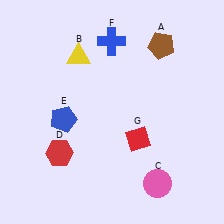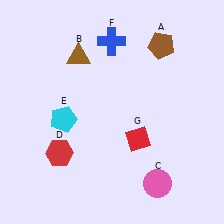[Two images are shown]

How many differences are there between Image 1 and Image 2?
There are 2 differences between the two images.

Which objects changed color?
B changed from yellow to brown. E changed from blue to cyan.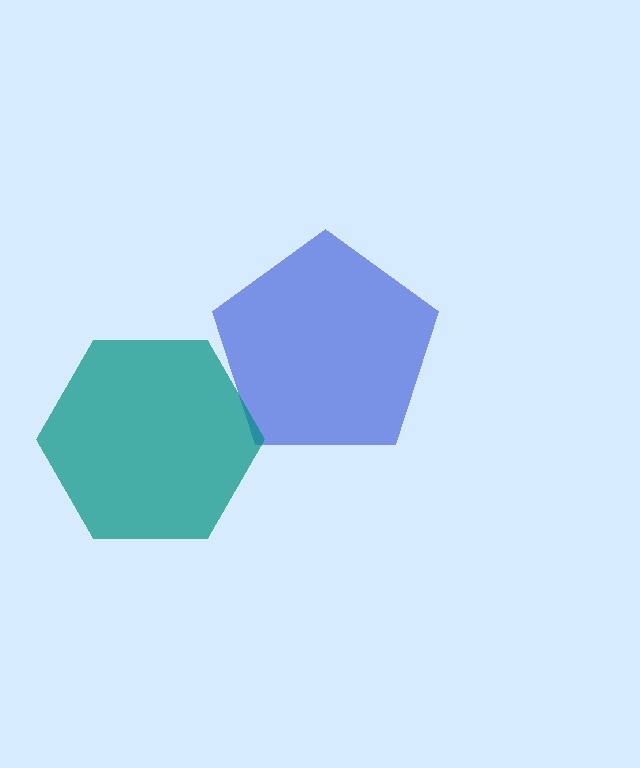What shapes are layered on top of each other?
The layered shapes are: a blue pentagon, a teal hexagon.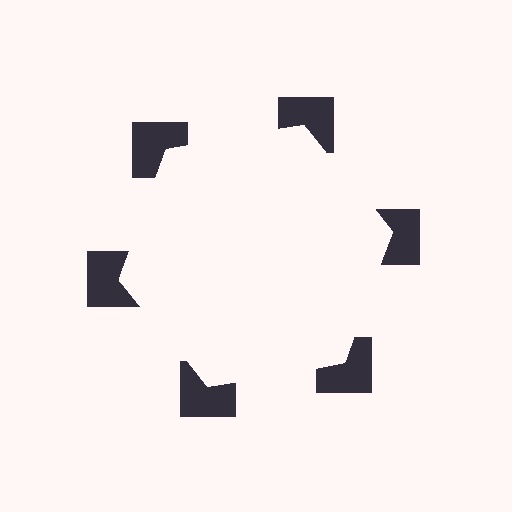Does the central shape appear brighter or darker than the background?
It typically appears slightly brighter than the background, even though no actual brightness change is drawn.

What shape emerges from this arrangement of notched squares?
An illusory hexagon — its edges are inferred from the aligned wedge cuts in the notched squares, not physically drawn.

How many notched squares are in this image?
There are 6 — one at each vertex of the illusory hexagon.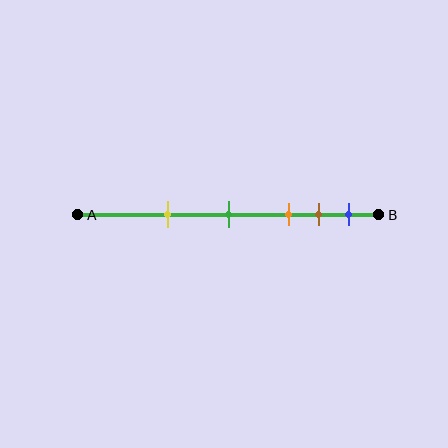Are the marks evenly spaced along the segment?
No, the marks are not evenly spaced.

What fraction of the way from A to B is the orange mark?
The orange mark is approximately 70% (0.7) of the way from A to B.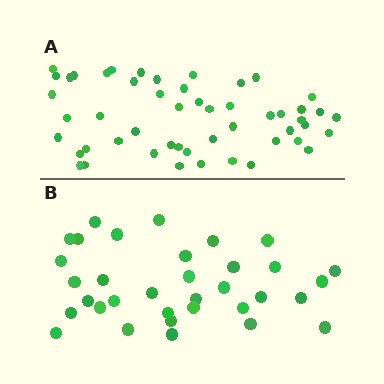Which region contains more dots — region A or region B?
Region A (the top region) has more dots.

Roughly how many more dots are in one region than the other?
Region A has approximately 15 more dots than region B.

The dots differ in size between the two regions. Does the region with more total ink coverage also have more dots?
No. Region B has more total ink coverage because its dots are larger, but region A actually contains more individual dots. Total area can be misleading — the number of items is what matters here.